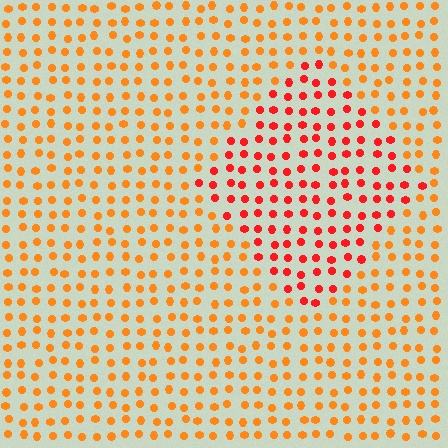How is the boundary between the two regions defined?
The boundary is defined purely by a slight shift in hue (about 31 degrees). Spacing, size, and orientation are identical on both sides.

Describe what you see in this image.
The image is filled with small orange elements in a uniform arrangement. A diamond-shaped region is visible where the elements are tinted to a slightly different hue, forming a subtle color boundary.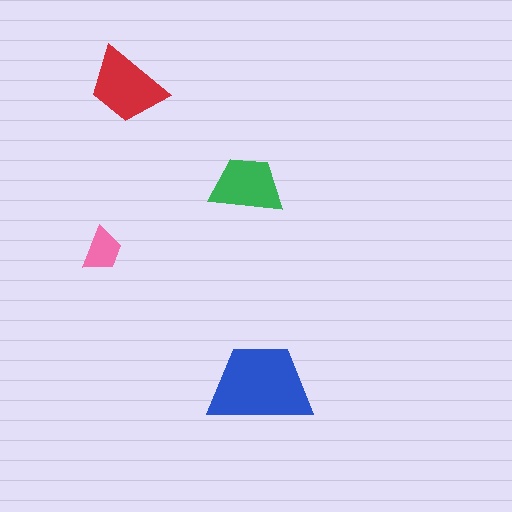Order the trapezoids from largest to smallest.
the blue one, the red one, the green one, the pink one.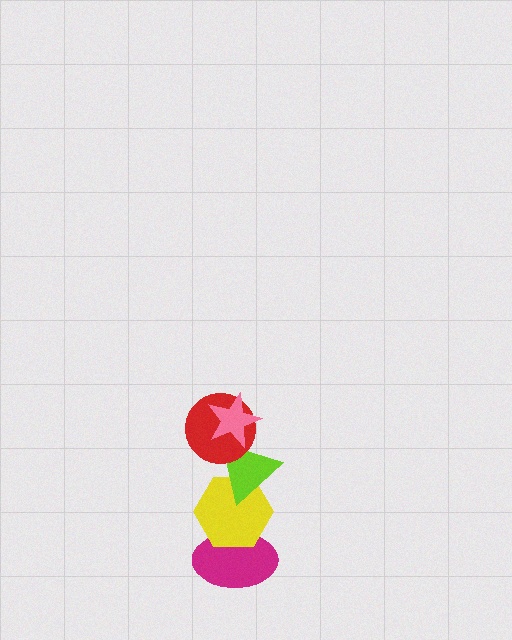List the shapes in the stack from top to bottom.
From top to bottom: the pink star, the red circle, the lime triangle, the yellow hexagon, the magenta ellipse.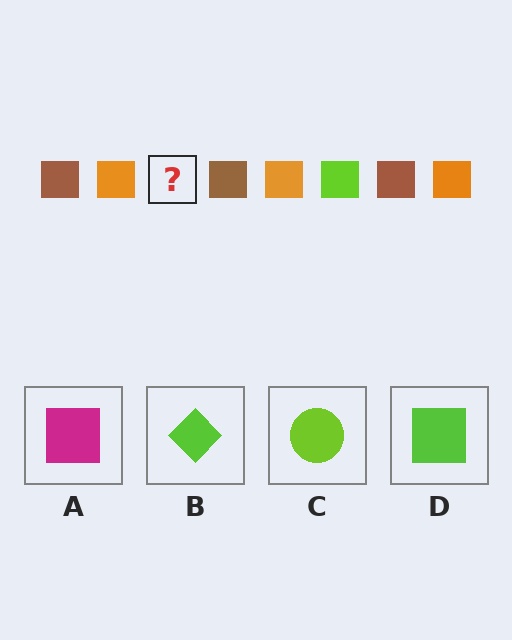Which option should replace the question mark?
Option D.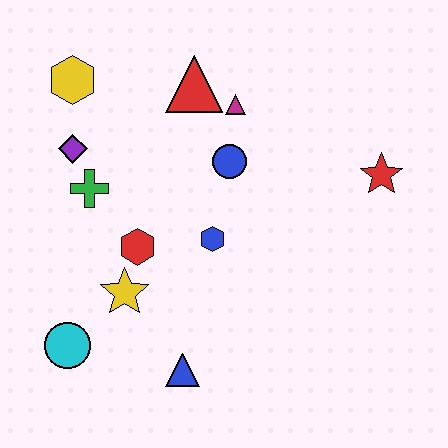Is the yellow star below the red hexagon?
Yes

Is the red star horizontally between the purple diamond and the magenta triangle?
No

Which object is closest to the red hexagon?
The yellow star is closest to the red hexagon.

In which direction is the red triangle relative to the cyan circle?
The red triangle is above the cyan circle.